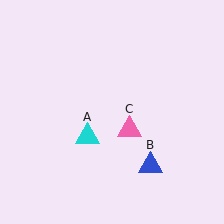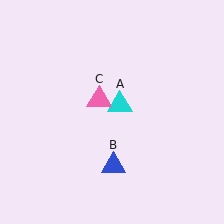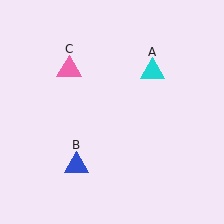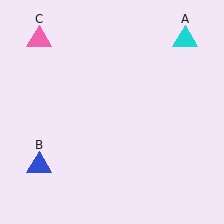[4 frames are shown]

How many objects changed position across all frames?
3 objects changed position: cyan triangle (object A), blue triangle (object B), pink triangle (object C).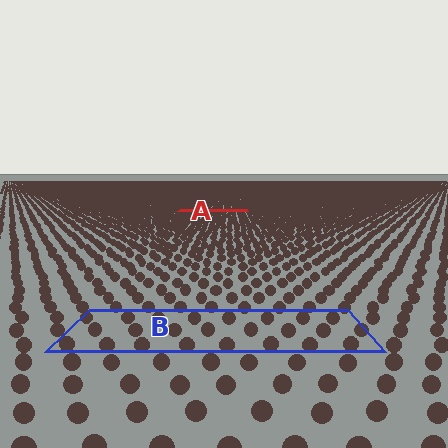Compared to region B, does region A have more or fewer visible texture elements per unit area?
Region A has more texture elements per unit area — they are packed more densely because it is farther away.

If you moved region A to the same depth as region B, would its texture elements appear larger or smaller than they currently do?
They would appear larger. At a closer depth, the same texture elements are projected at a bigger on-screen size.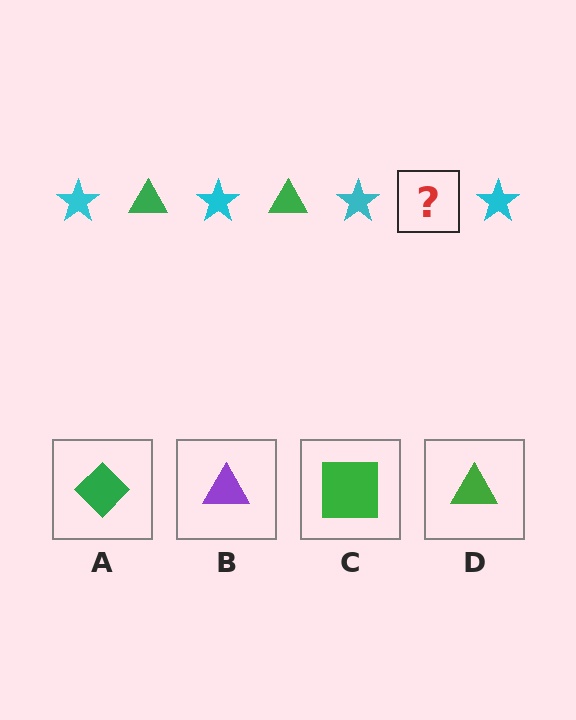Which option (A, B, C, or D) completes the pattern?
D.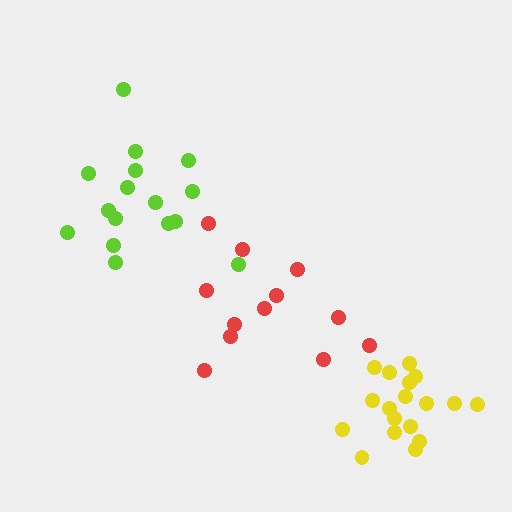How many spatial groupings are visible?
There are 3 spatial groupings.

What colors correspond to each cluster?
The clusters are colored: lime, red, yellow.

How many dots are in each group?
Group 1: 16 dots, Group 2: 12 dots, Group 3: 18 dots (46 total).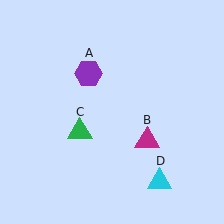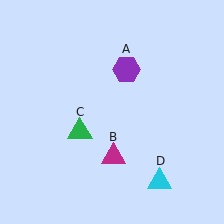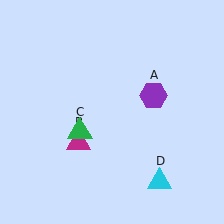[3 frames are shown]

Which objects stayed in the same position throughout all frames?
Green triangle (object C) and cyan triangle (object D) remained stationary.